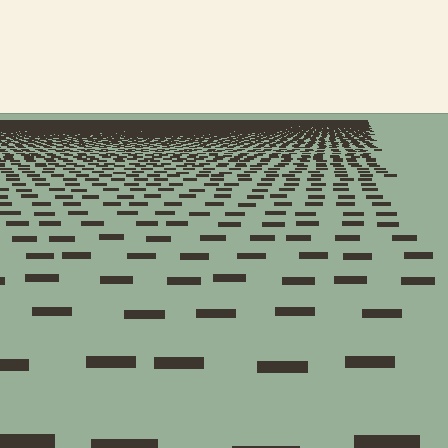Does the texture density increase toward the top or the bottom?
Density increases toward the top.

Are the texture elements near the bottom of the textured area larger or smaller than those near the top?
Larger. Near the bottom, elements are closer to the viewer and appear at a bigger on-screen size.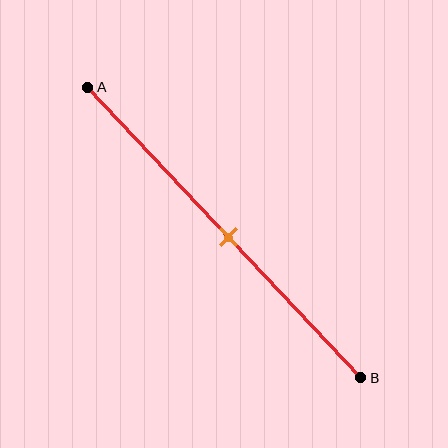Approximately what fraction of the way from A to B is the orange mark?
The orange mark is approximately 50% of the way from A to B.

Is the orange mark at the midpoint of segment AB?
Yes, the mark is approximately at the midpoint.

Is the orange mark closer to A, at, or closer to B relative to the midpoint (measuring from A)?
The orange mark is approximately at the midpoint of segment AB.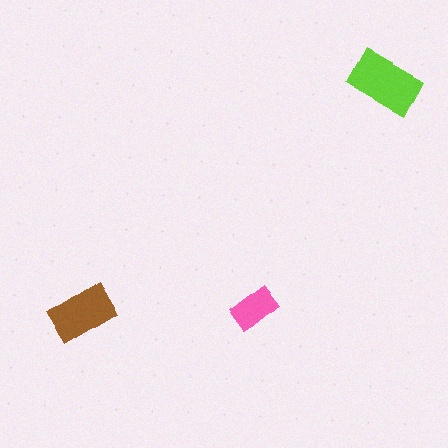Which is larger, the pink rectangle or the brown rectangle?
The brown one.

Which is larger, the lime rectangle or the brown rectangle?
The lime one.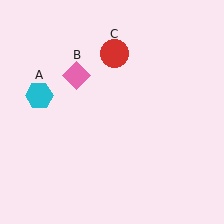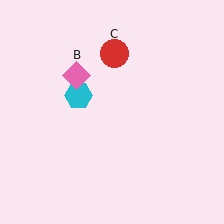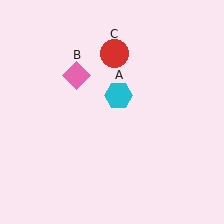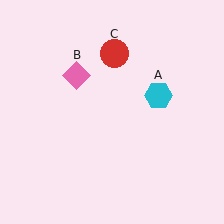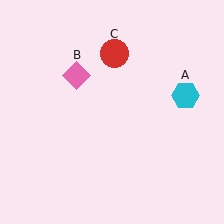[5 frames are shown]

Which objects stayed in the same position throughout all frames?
Pink diamond (object B) and red circle (object C) remained stationary.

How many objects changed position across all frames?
1 object changed position: cyan hexagon (object A).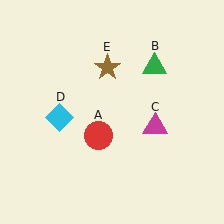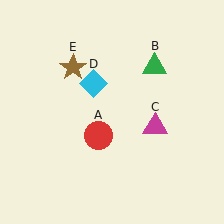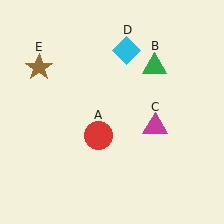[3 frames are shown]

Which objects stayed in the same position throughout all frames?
Red circle (object A) and green triangle (object B) and magenta triangle (object C) remained stationary.